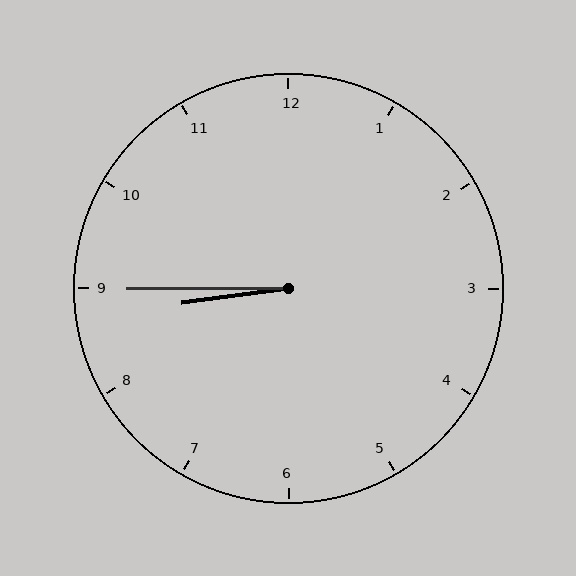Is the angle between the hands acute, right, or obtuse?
It is acute.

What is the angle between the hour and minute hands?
Approximately 8 degrees.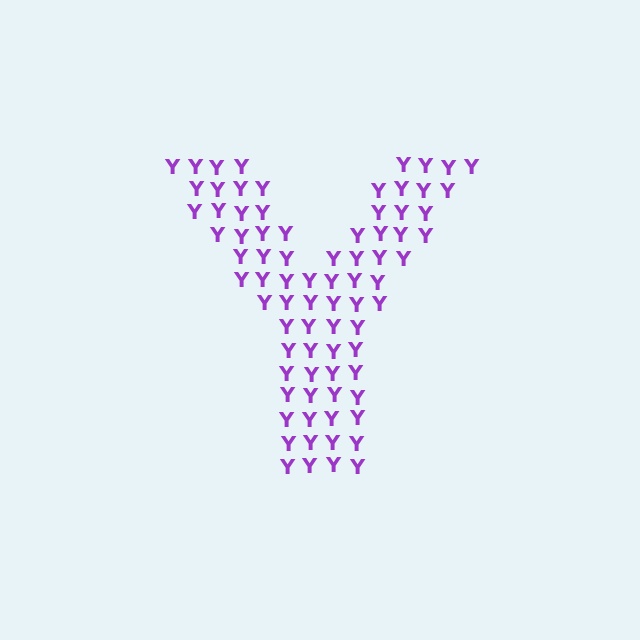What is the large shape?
The large shape is the letter Y.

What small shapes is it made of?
It is made of small letter Y's.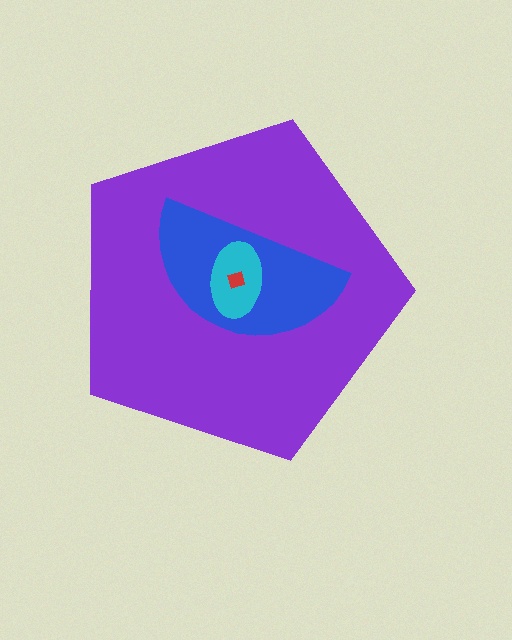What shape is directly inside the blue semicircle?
The cyan ellipse.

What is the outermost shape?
The purple pentagon.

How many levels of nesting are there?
4.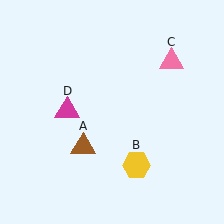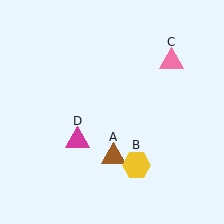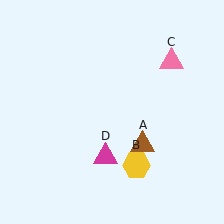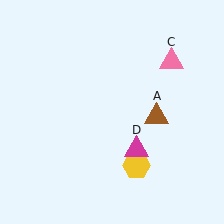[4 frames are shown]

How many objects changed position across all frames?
2 objects changed position: brown triangle (object A), magenta triangle (object D).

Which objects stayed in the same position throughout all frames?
Yellow hexagon (object B) and pink triangle (object C) remained stationary.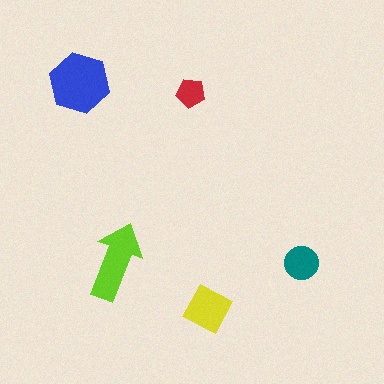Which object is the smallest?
The red pentagon.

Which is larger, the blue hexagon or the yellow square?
The blue hexagon.